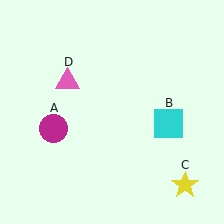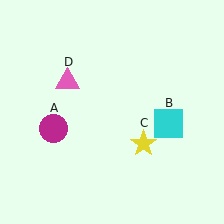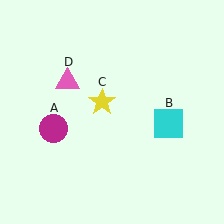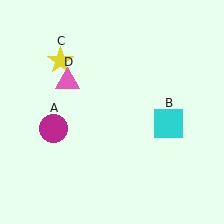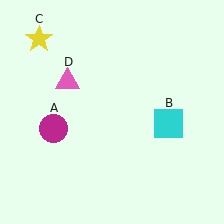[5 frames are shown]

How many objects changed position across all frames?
1 object changed position: yellow star (object C).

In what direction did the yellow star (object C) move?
The yellow star (object C) moved up and to the left.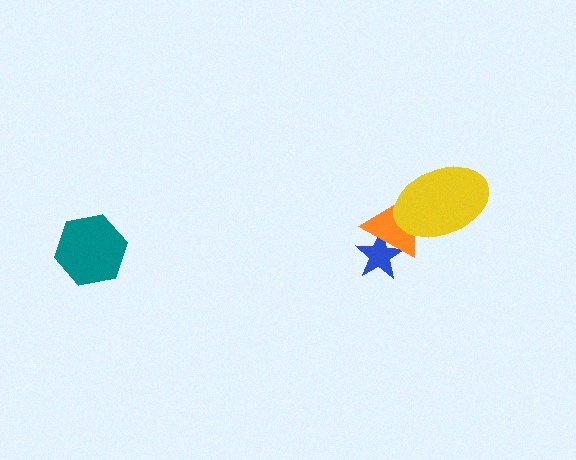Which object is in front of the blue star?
The orange triangle is in front of the blue star.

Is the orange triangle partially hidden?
Yes, it is partially covered by another shape.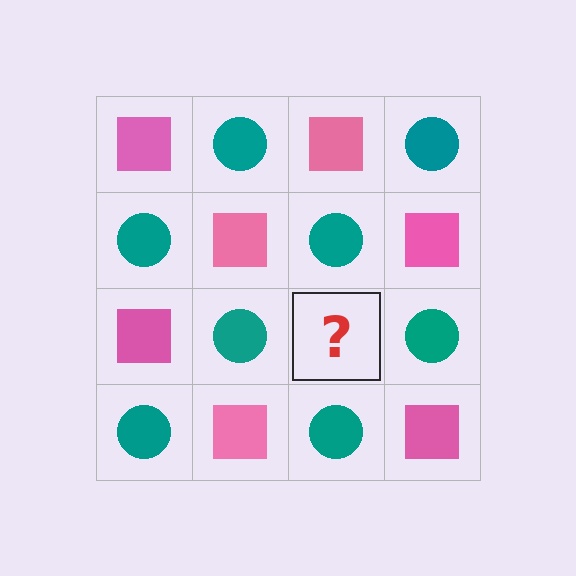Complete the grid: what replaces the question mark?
The question mark should be replaced with a pink square.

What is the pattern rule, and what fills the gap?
The rule is that it alternates pink square and teal circle in a checkerboard pattern. The gap should be filled with a pink square.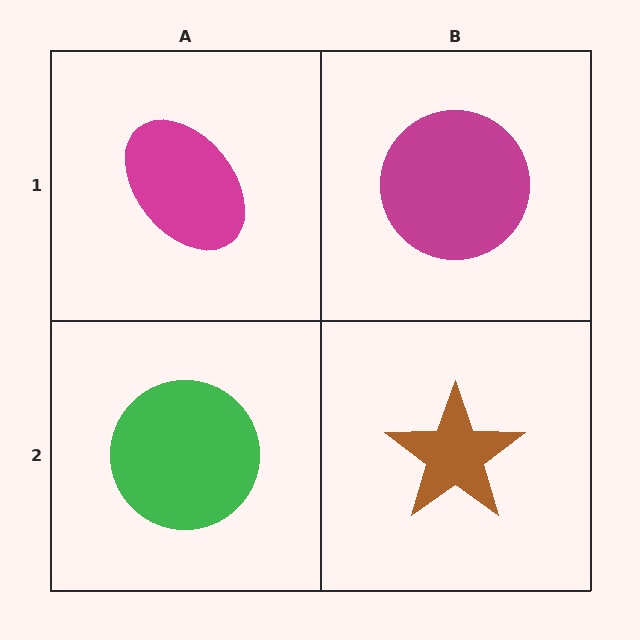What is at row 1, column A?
A magenta ellipse.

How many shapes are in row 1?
2 shapes.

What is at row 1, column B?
A magenta circle.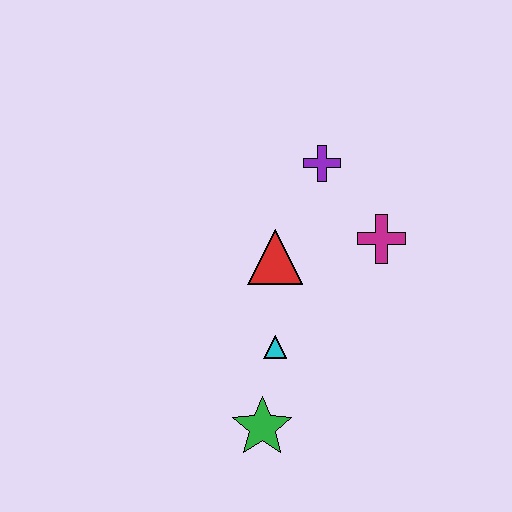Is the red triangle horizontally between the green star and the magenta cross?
Yes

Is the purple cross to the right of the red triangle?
Yes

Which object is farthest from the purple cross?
The green star is farthest from the purple cross.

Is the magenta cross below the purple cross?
Yes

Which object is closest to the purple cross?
The magenta cross is closest to the purple cross.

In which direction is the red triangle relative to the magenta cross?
The red triangle is to the left of the magenta cross.